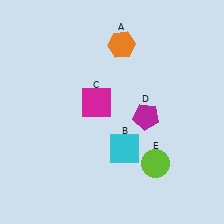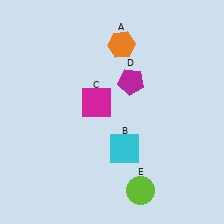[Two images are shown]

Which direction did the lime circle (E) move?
The lime circle (E) moved down.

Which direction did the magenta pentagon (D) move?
The magenta pentagon (D) moved up.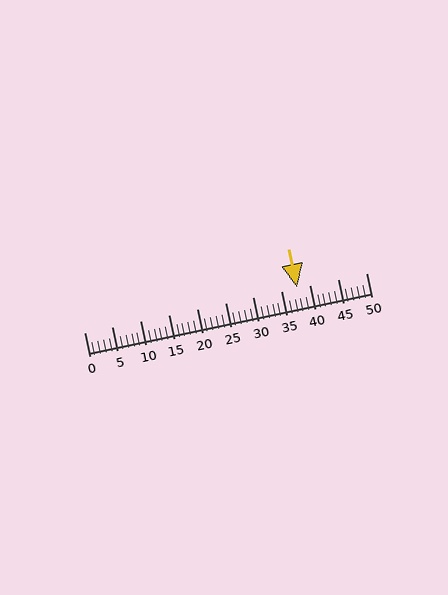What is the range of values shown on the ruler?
The ruler shows values from 0 to 50.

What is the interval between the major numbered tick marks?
The major tick marks are spaced 5 units apart.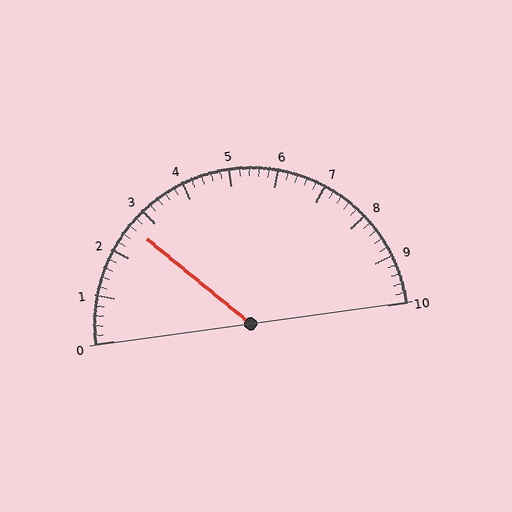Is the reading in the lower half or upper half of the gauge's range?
The reading is in the lower half of the range (0 to 10).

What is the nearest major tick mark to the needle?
The nearest major tick mark is 3.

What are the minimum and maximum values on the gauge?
The gauge ranges from 0 to 10.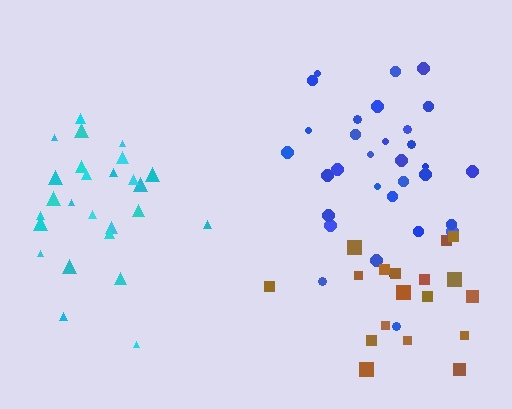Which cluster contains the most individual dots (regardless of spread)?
Blue (35).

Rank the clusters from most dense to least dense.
blue, cyan, brown.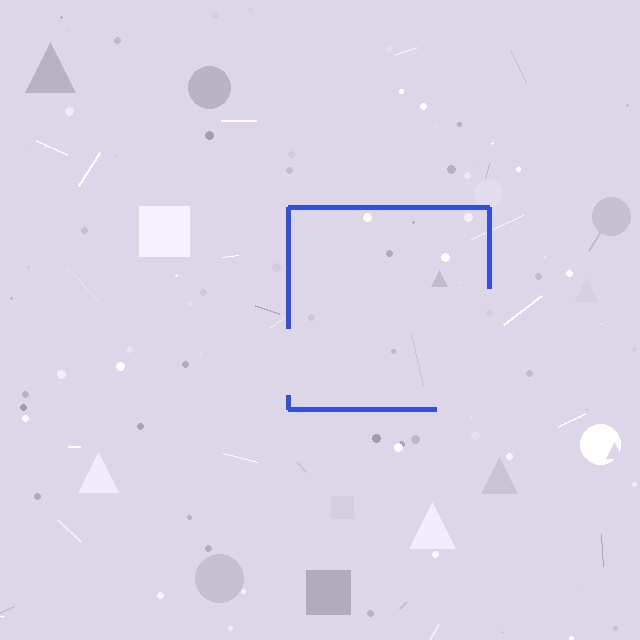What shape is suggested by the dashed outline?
The dashed outline suggests a square.